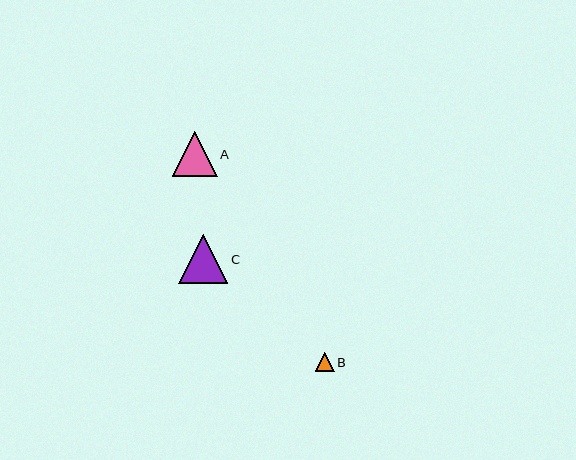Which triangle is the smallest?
Triangle B is the smallest with a size of approximately 19 pixels.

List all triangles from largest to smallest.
From largest to smallest: C, A, B.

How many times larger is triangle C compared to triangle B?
Triangle C is approximately 2.6 times the size of triangle B.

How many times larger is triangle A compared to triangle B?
Triangle A is approximately 2.4 times the size of triangle B.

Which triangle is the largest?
Triangle C is the largest with a size of approximately 49 pixels.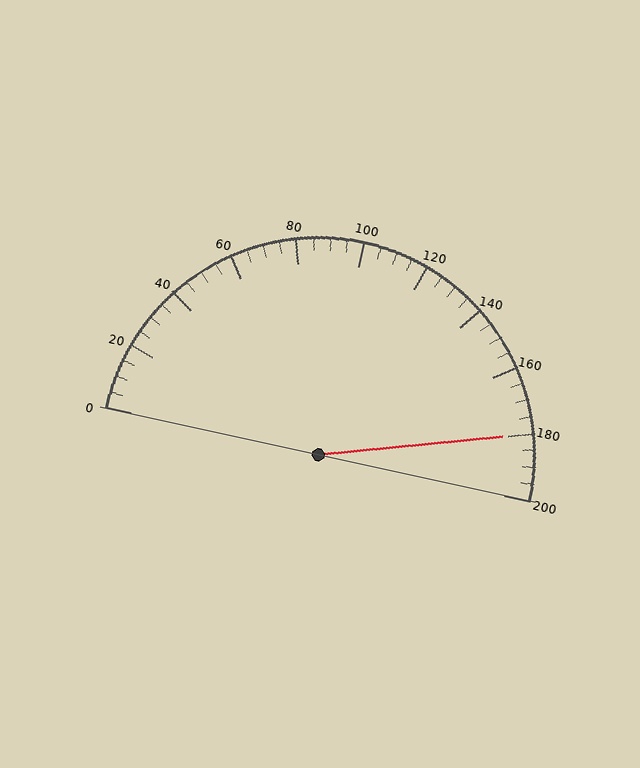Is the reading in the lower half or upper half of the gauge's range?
The reading is in the upper half of the range (0 to 200).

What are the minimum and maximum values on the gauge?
The gauge ranges from 0 to 200.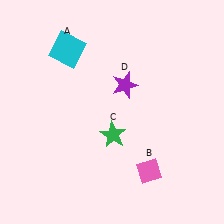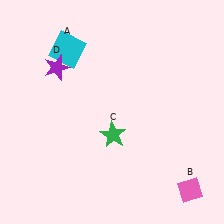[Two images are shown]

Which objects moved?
The objects that moved are: the pink diamond (B), the purple star (D).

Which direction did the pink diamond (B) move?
The pink diamond (B) moved right.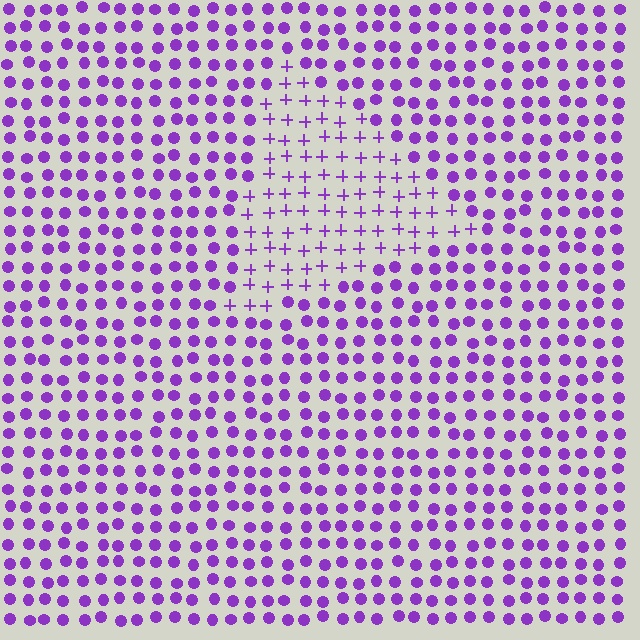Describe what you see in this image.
The image is filled with small purple elements arranged in a uniform grid. A triangle-shaped region contains plus signs, while the surrounding area contains circles. The boundary is defined purely by the change in element shape.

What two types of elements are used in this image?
The image uses plus signs inside the triangle region and circles outside it.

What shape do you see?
I see a triangle.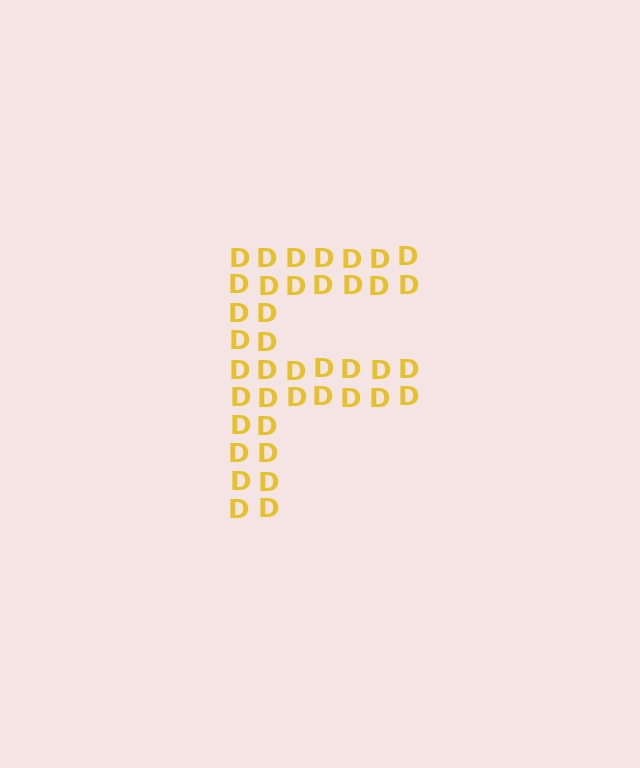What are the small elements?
The small elements are letter D's.